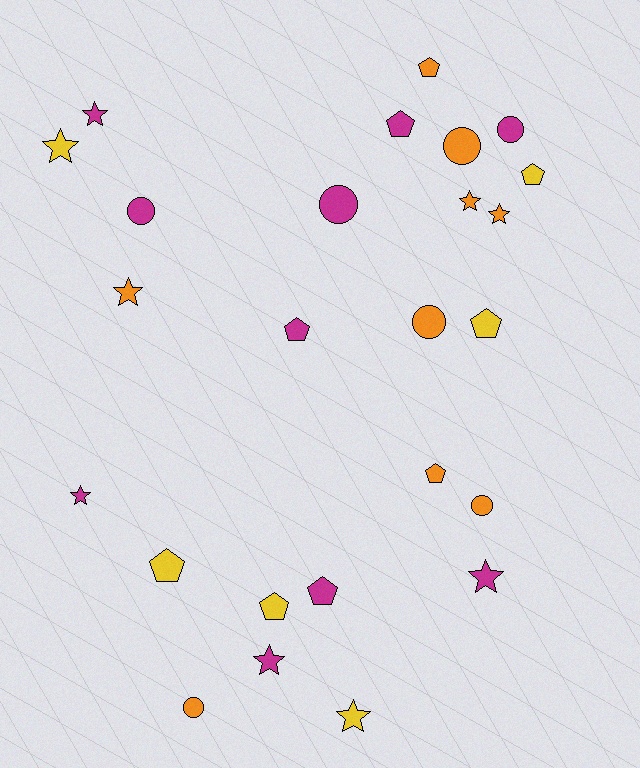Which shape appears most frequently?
Star, with 9 objects.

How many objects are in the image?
There are 25 objects.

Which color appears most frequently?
Magenta, with 10 objects.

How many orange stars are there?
There are 3 orange stars.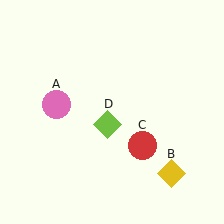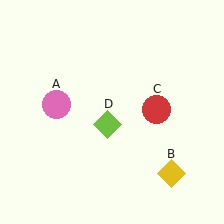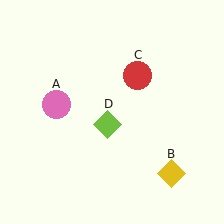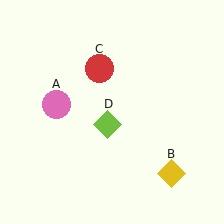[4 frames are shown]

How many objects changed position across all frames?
1 object changed position: red circle (object C).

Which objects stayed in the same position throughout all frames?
Pink circle (object A) and yellow diamond (object B) and lime diamond (object D) remained stationary.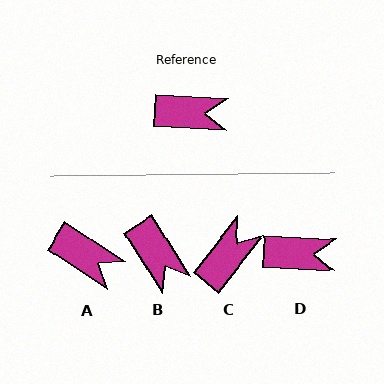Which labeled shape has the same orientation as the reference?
D.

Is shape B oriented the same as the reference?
No, it is off by about 55 degrees.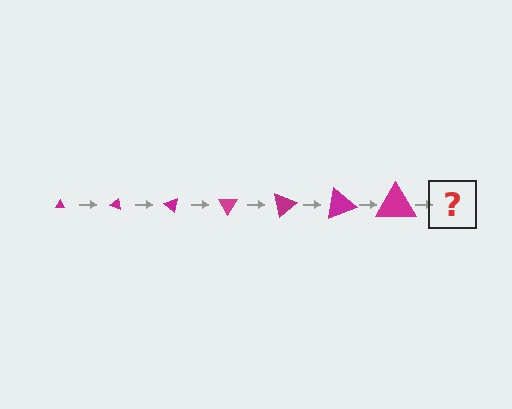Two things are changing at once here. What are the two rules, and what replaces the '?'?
The two rules are that the triangle grows larger each step and it rotates 20 degrees each step. The '?' should be a triangle, larger than the previous one and rotated 140 degrees from the start.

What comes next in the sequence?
The next element should be a triangle, larger than the previous one and rotated 140 degrees from the start.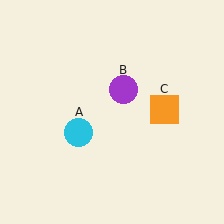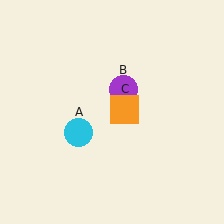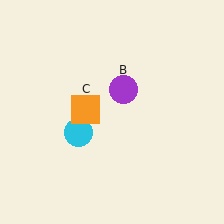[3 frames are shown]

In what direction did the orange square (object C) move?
The orange square (object C) moved left.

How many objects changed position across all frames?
1 object changed position: orange square (object C).